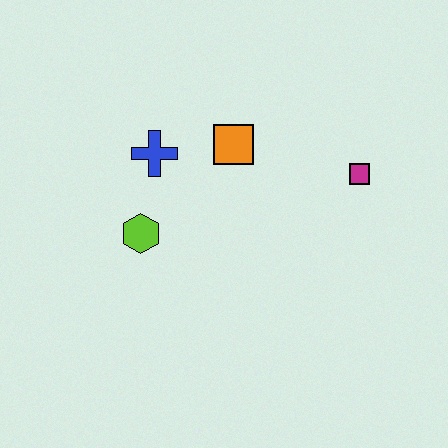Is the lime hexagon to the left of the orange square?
Yes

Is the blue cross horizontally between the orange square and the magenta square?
No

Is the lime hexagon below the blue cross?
Yes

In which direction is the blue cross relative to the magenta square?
The blue cross is to the left of the magenta square.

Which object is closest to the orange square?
The blue cross is closest to the orange square.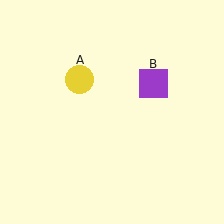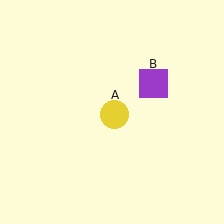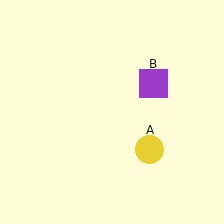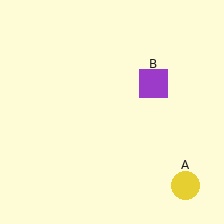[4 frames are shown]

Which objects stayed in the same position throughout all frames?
Purple square (object B) remained stationary.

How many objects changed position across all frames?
1 object changed position: yellow circle (object A).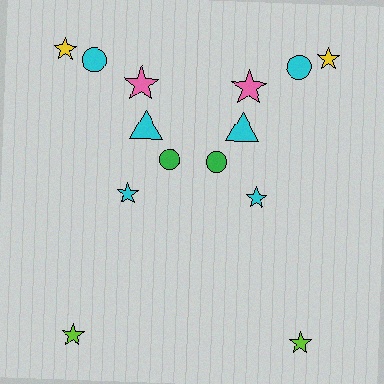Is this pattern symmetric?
Yes, this pattern has bilateral (reflection) symmetry.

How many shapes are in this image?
There are 14 shapes in this image.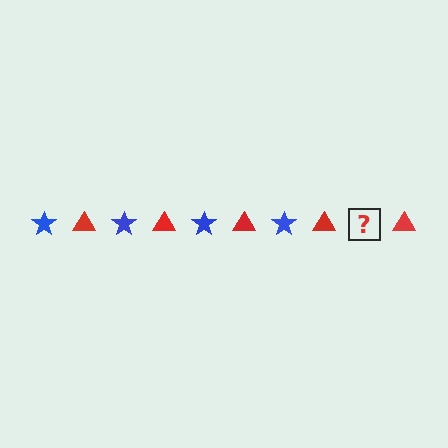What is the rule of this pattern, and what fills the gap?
The rule is that the pattern alternates between blue star and red triangle. The gap should be filled with a blue star.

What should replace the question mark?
The question mark should be replaced with a blue star.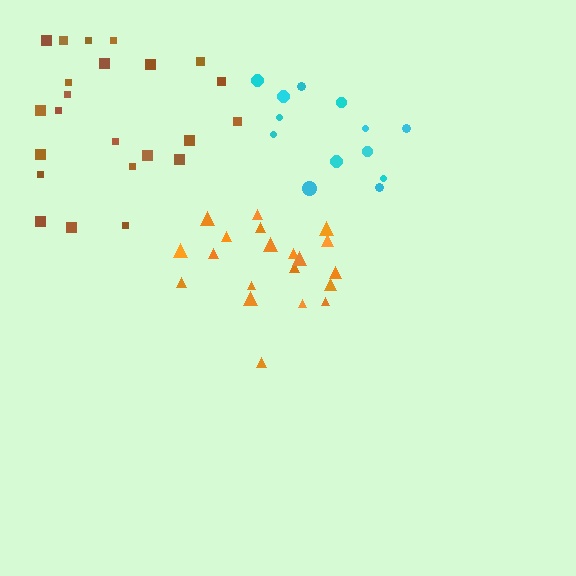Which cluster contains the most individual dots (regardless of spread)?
Brown (23).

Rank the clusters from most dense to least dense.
orange, brown, cyan.